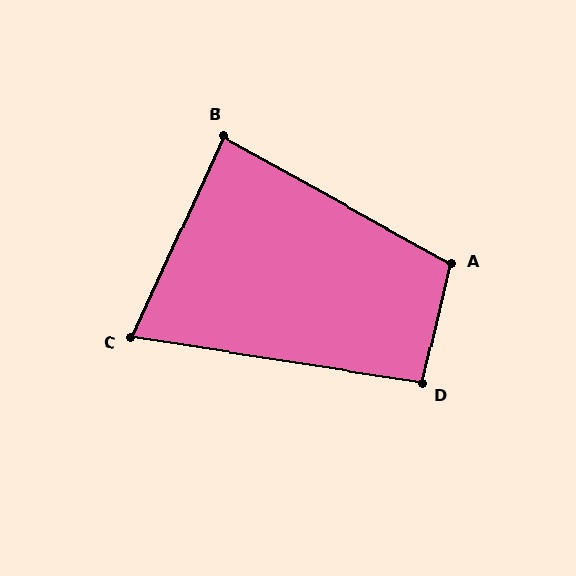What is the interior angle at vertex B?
Approximately 85 degrees (approximately right).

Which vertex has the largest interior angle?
A, at approximately 106 degrees.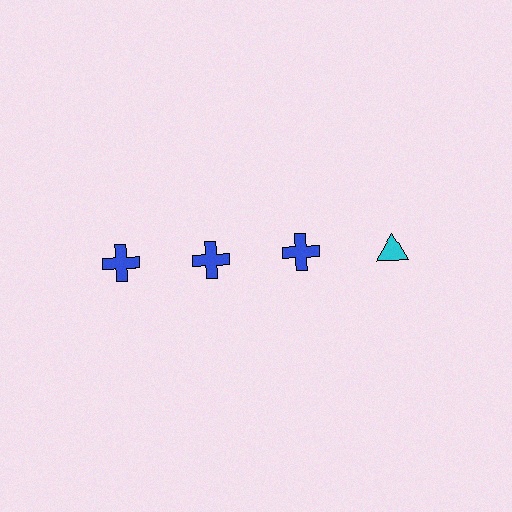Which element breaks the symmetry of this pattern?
The cyan triangle in the top row, second from right column breaks the symmetry. All other shapes are blue crosses.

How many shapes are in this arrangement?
There are 4 shapes arranged in a grid pattern.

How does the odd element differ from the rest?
It differs in both color (cyan instead of blue) and shape (triangle instead of cross).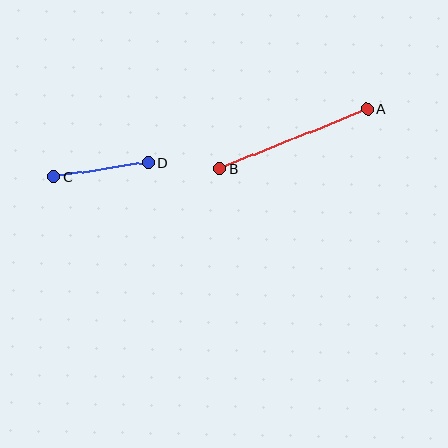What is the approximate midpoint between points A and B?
The midpoint is at approximately (293, 138) pixels.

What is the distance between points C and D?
The distance is approximately 96 pixels.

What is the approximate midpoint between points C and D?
The midpoint is at approximately (101, 170) pixels.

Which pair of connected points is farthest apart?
Points A and B are farthest apart.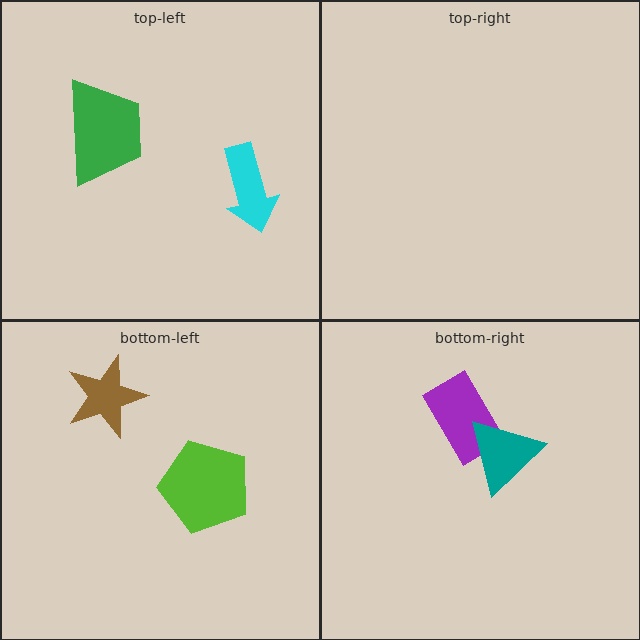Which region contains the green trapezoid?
The top-left region.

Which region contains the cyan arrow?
The top-left region.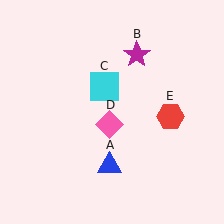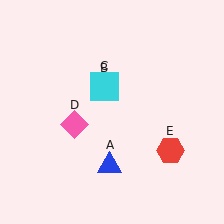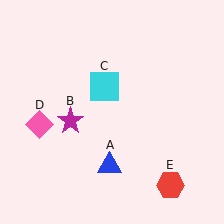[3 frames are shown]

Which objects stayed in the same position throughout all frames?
Blue triangle (object A) and cyan square (object C) remained stationary.